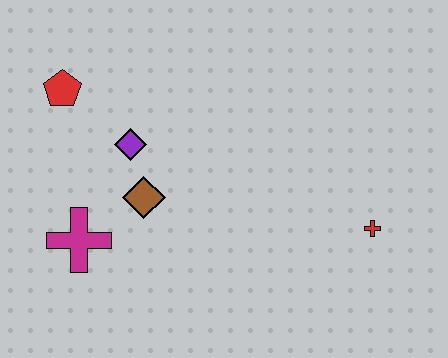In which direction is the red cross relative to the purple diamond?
The red cross is to the right of the purple diamond.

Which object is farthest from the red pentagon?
The red cross is farthest from the red pentagon.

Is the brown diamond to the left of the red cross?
Yes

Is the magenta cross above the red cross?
No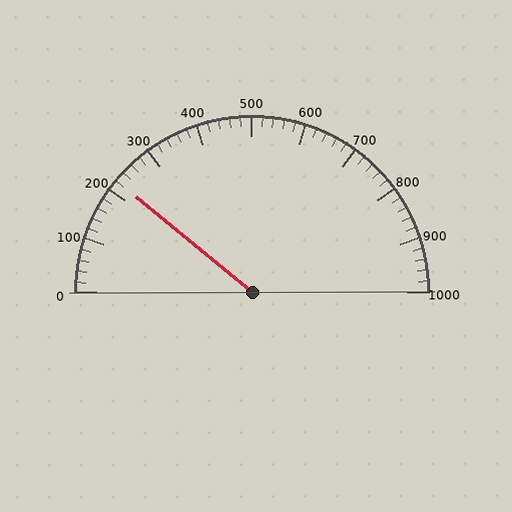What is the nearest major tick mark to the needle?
The nearest major tick mark is 200.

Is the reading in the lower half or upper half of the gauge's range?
The reading is in the lower half of the range (0 to 1000).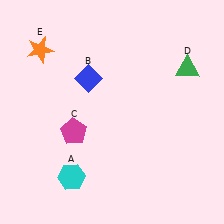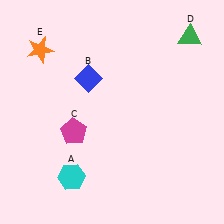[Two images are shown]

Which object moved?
The green triangle (D) moved up.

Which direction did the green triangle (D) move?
The green triangle (D) moved up.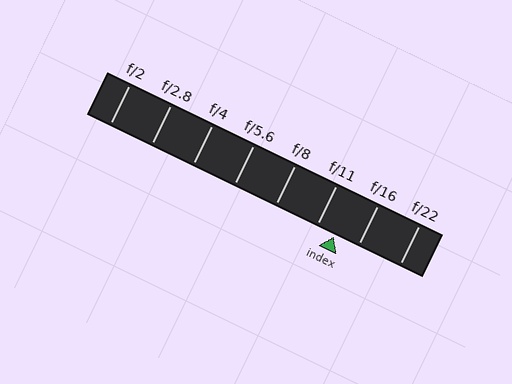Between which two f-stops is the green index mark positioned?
The index mark is between f/11 and f/16.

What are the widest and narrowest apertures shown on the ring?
The widest aperture shown is f/2 and the narrowest is f/22.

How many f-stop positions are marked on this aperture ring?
There are 8 f-stop positions marked.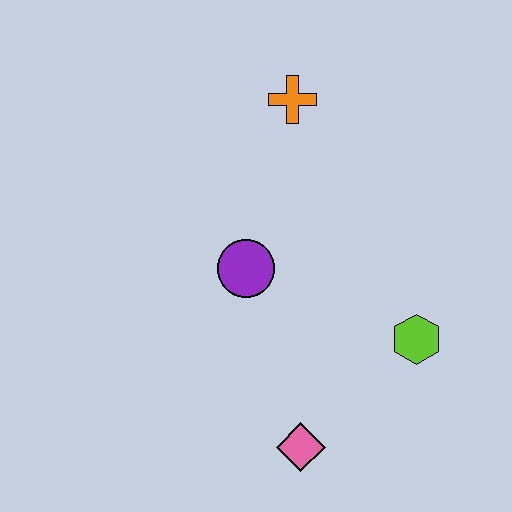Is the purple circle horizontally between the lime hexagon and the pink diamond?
No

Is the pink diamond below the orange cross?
Yes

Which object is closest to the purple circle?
The orange cross is closest to the purple circle.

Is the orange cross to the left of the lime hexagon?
Yes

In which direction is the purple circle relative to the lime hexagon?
The purple circle is to the left of the lime hexagon.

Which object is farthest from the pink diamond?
The orange cross is farthest from the pink diamond.